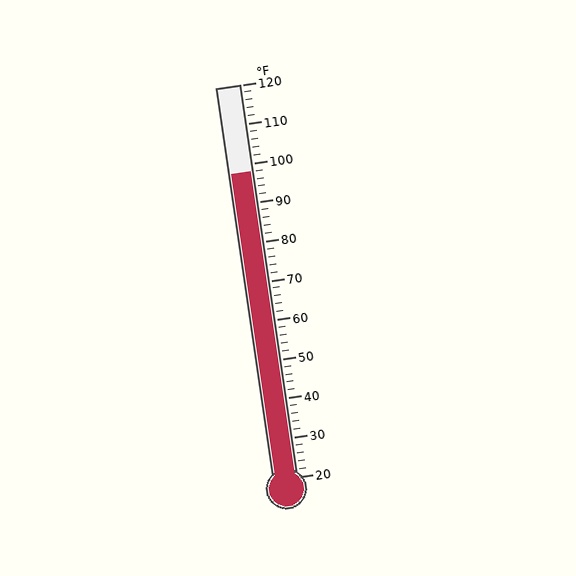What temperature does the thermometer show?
The thermometer shows approximately 98°F.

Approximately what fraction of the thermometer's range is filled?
The thermometer is filled to approximately 80% of its range.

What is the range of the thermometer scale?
The thermometer scale ranges from 20°F to 120°F.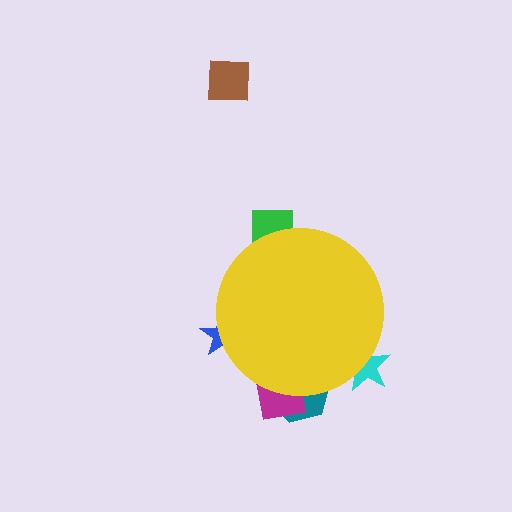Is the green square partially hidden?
Yes, the green square is partially hidden behind the yellow circle.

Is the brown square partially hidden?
No, the brown square is fully visible.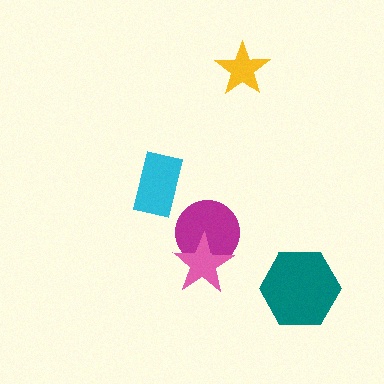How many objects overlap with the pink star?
1 object overlaps with the pink star.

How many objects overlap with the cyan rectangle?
0 objects overlap with the cyan rectangle.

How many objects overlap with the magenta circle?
1 object overlaps with the magenta circle.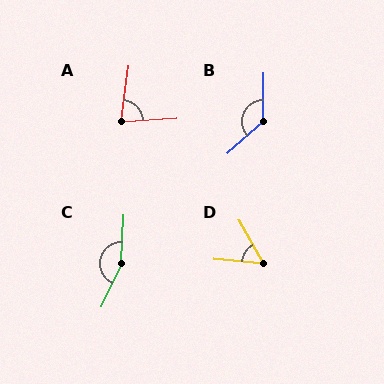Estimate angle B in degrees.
Approximately 131 degrees.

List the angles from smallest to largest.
D (55°), A (78°), B (131°), C (159°).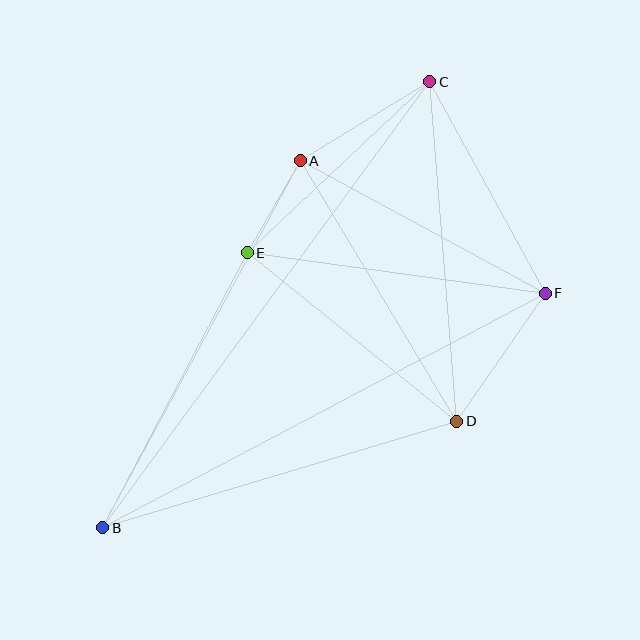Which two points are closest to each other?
Points A and E are closest to each other.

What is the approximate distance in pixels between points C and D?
The distance between C and D is approximately 340 pixels.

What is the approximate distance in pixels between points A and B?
The distance between A and B is approximately 417 pixels.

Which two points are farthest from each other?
Points B and C are farthest from each other.